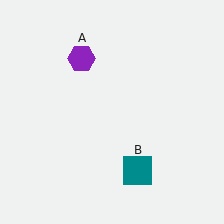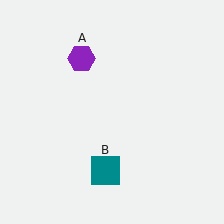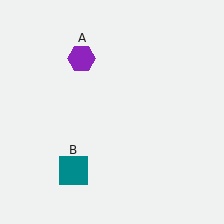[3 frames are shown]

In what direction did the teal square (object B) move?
The teal square (object B) moved left.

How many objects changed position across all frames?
1 object changed position: teal square (object B).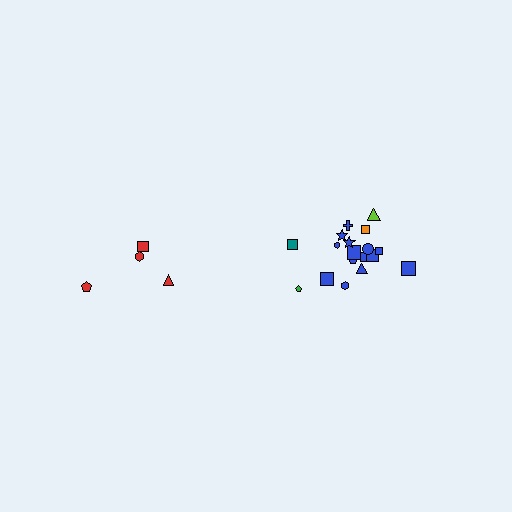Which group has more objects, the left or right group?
The right group.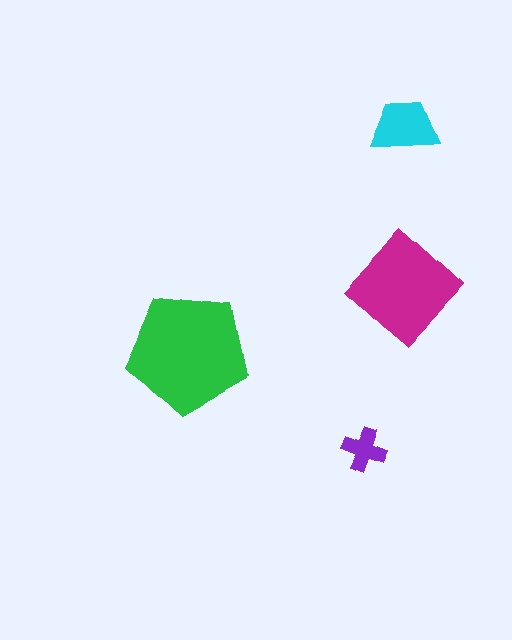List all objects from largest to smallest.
The green pentagon, the magenta diamond, the cyan trapezoid, the purple cross.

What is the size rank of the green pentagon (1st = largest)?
1st.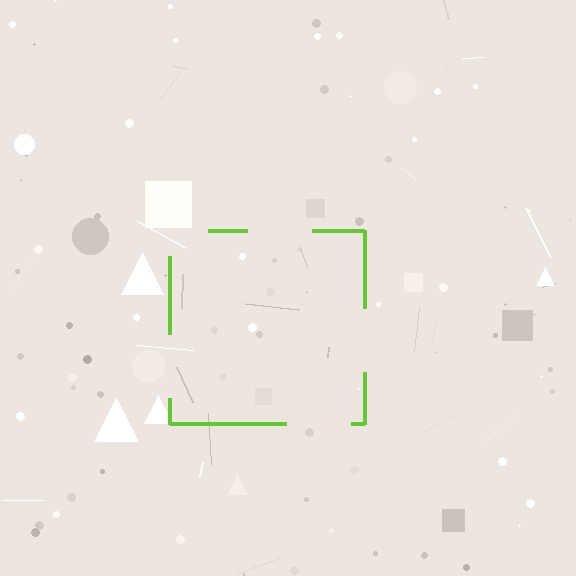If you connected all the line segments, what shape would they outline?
They would outline a square.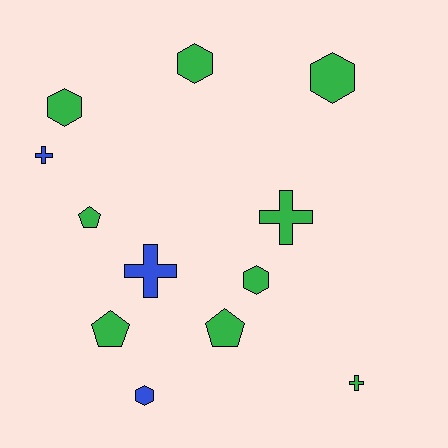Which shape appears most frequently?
Hexagon, with 5 objects.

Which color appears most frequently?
Green, with 9 objects.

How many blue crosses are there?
There are 2 blue crosses.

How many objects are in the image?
There are 12 objects.